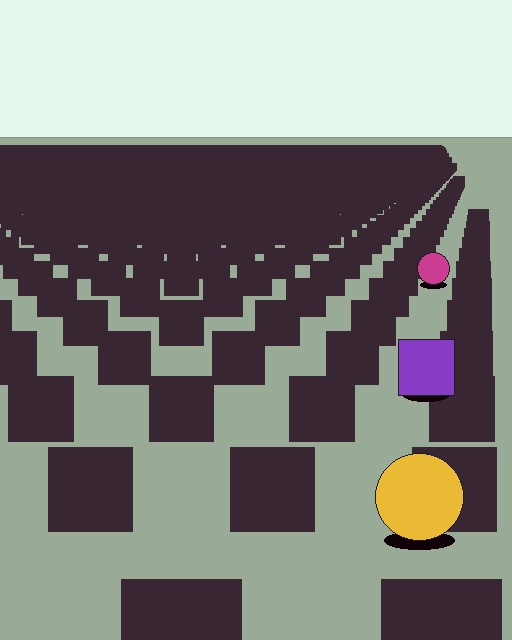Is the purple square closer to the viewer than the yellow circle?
No. The yellow circle is closer — you can tell from the texture gradient: the ground texture is coarser near it.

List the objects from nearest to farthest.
From nearest to farthest: the yellow circle, the purple square, the magenta circle.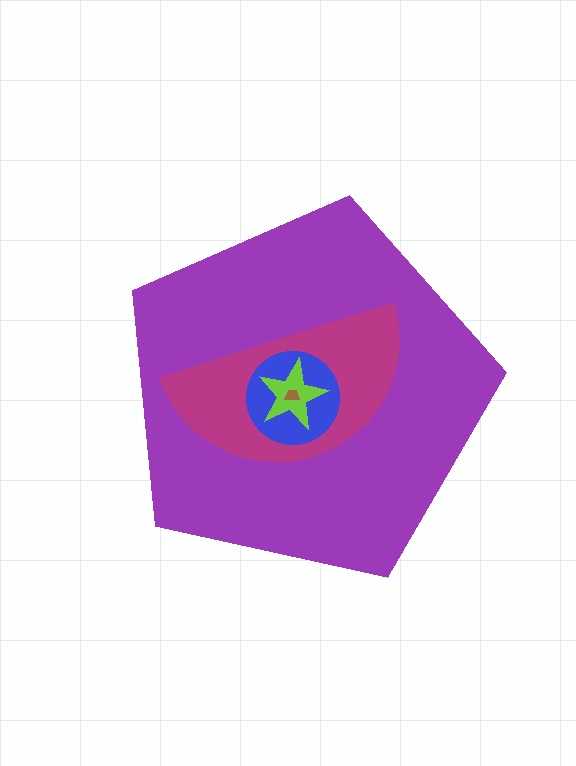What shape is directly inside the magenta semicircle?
The blue circle.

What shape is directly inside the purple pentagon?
The magenta semicircle.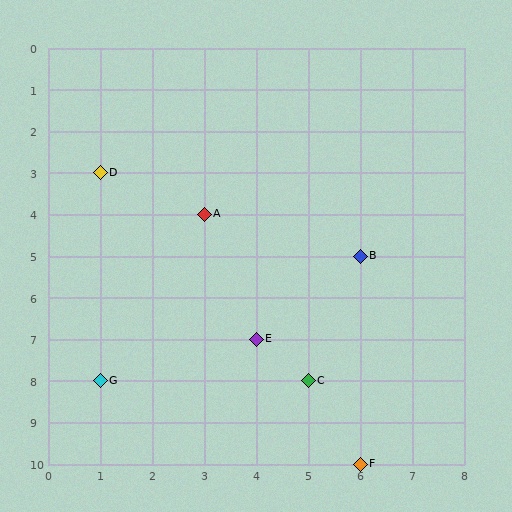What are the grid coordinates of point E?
Point E is at grid coordinates (4, 7).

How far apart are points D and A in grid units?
Points D and A are 2 columns and 1 row apart (about 2.2 grid units diagonally).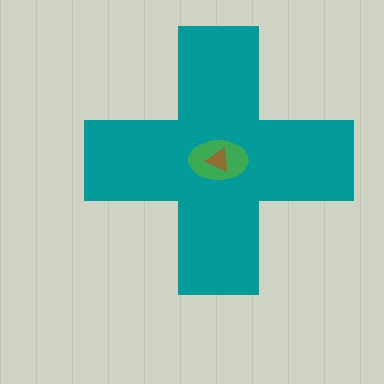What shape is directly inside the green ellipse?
The brown triangle.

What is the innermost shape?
The brown triangle.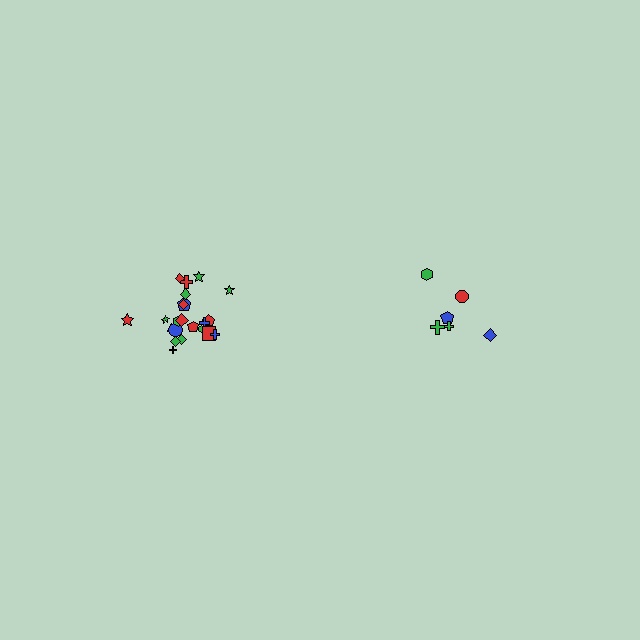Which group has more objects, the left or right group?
The left group.